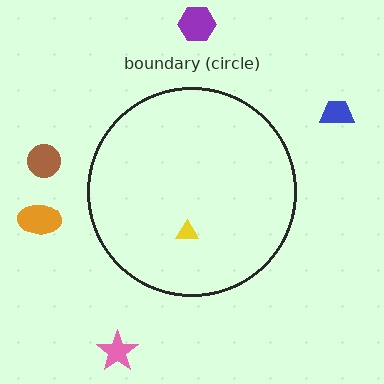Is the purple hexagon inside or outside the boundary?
Outside.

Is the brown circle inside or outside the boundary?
Outside.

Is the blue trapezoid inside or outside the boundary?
Outside.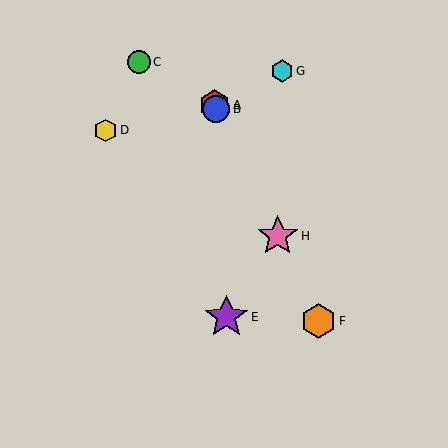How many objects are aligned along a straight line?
4 objects (A, B, F, H) are aligned along a straight line.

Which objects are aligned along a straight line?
Objects A, B, F, H are aligned along a straight line.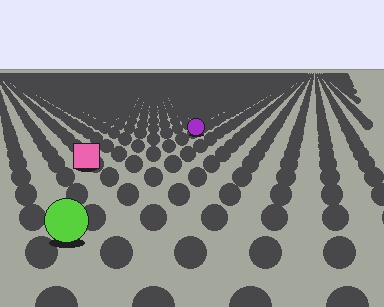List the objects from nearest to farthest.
From nearest to farthest: the lime circle, the pink square, the purple circle.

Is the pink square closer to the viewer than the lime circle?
No. The lime circle is closer — you can tell from the texture gradient: the ground texture is coarser near it.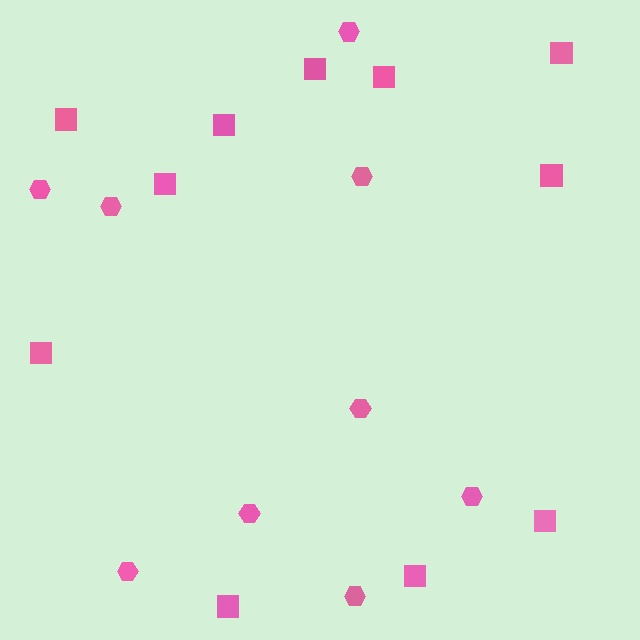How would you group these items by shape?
There are 2 groups: one group of hexagons (9) and one group of squares (11).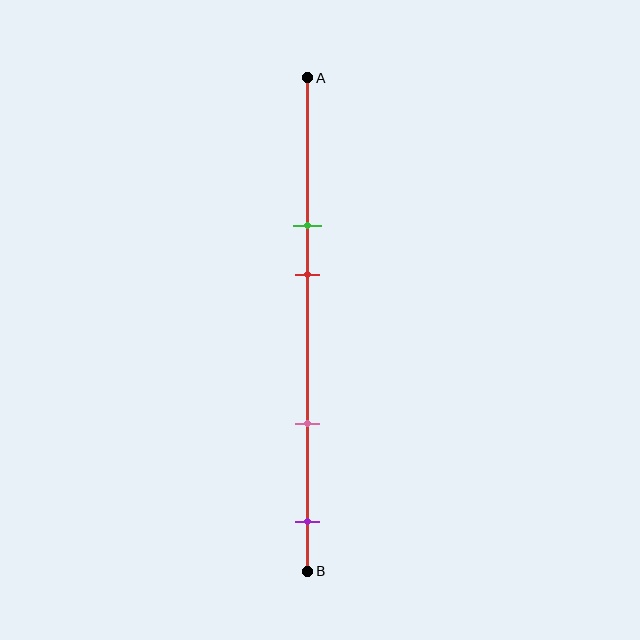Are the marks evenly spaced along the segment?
No, the marks are not evenly spaced.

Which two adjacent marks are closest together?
The green and red marks are the closest adjacent pair.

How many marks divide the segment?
There are 4 marks dividing the segment.